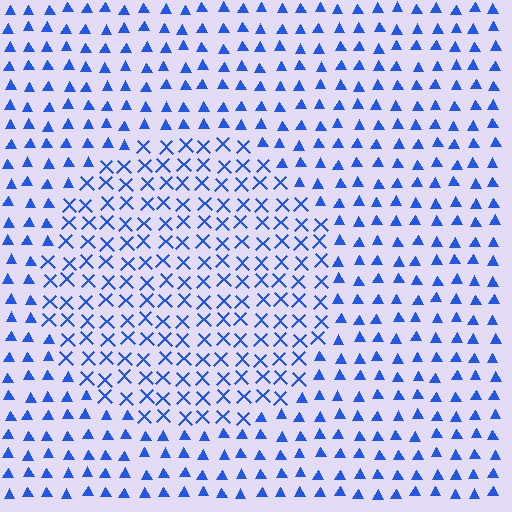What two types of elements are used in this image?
The image uses X marks inside the circle region and triangles outside it.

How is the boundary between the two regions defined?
The boundary is defined by a change in element shape: X marks inside vs. triangles outside. All elements share the same color and spacing.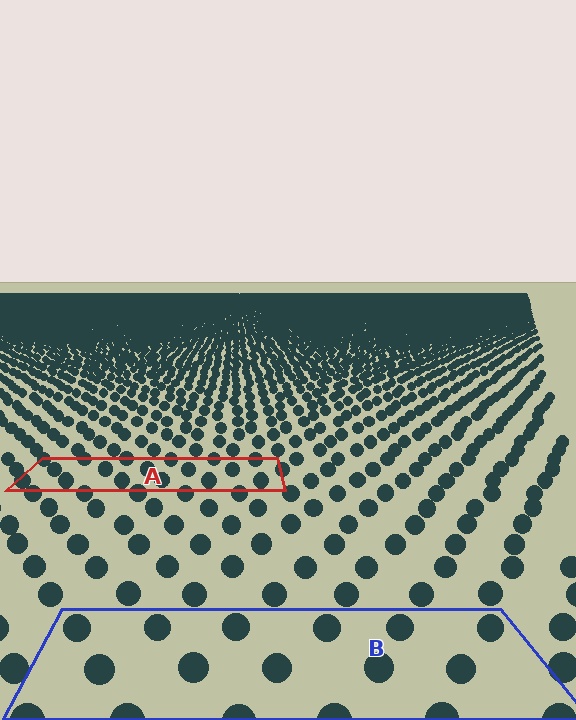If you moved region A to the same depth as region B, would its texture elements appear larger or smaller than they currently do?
They would appear larger. At a closer depth, the same texture elements are projected at a bigger on-screen size.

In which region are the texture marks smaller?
The texture marks are smaller in region A, because it is farther away.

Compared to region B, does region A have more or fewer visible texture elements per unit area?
Region A has more texture elements per unit area — they are packed more densely because it is farther away.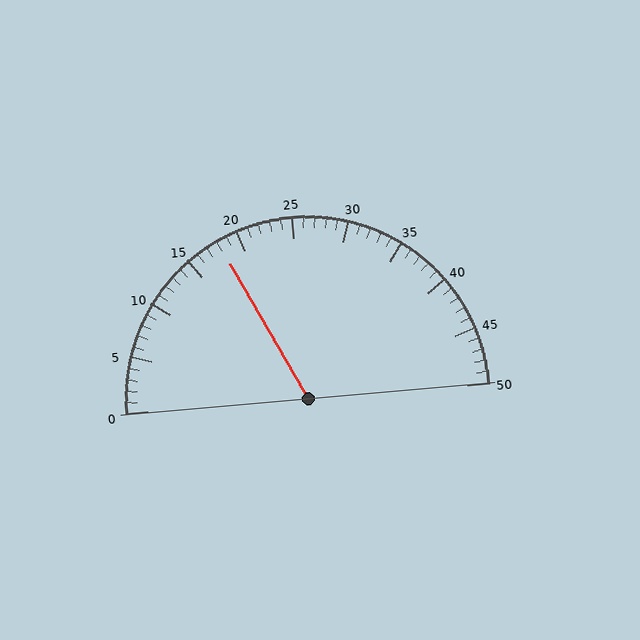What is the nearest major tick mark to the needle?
The nearest major tick mark is 20.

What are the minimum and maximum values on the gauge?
The gauge ranges from 0 to 50.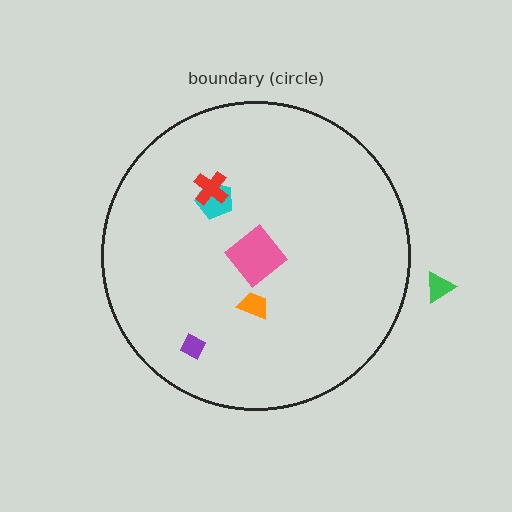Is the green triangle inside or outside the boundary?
Outside.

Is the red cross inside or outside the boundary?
Inside.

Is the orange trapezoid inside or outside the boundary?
Inside.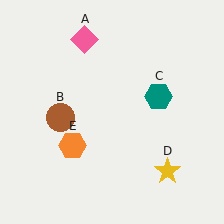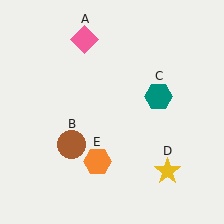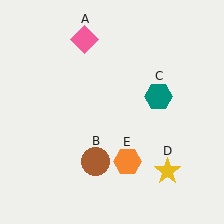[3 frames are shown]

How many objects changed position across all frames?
2 objects changed position: brown circle (object B), orange hexagon (object E).